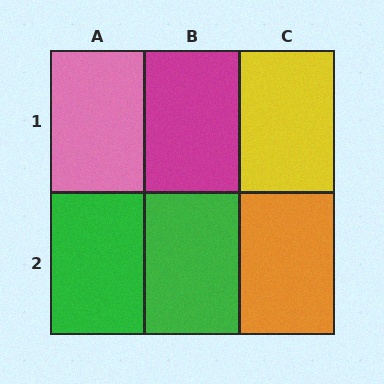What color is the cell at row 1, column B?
Magenta.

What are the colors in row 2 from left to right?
Green, green, orange.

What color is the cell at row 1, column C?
Yellow.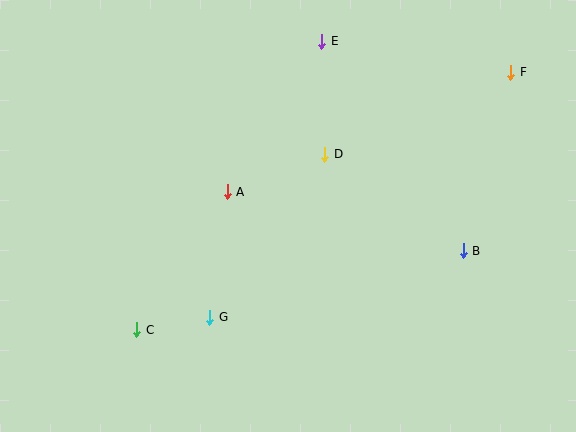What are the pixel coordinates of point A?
Point A is at (227, 192).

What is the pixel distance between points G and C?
The distance between G and C is 74 pixels.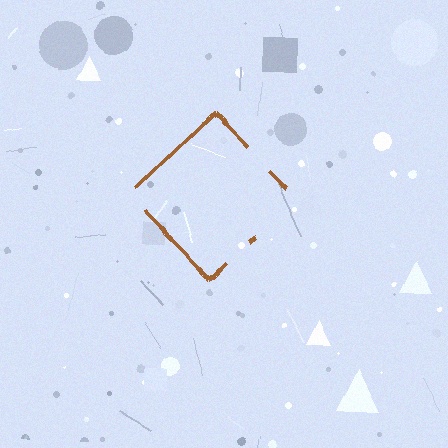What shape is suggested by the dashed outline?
The dashed outline suggests a diamond.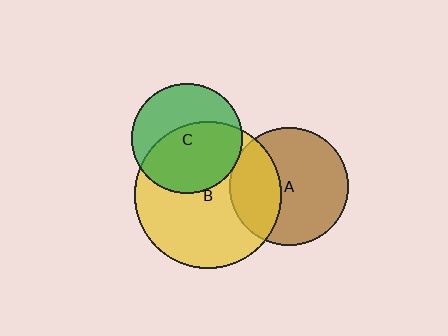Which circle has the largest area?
Circle B (yellow).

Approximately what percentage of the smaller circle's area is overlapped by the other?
Approximately 35%.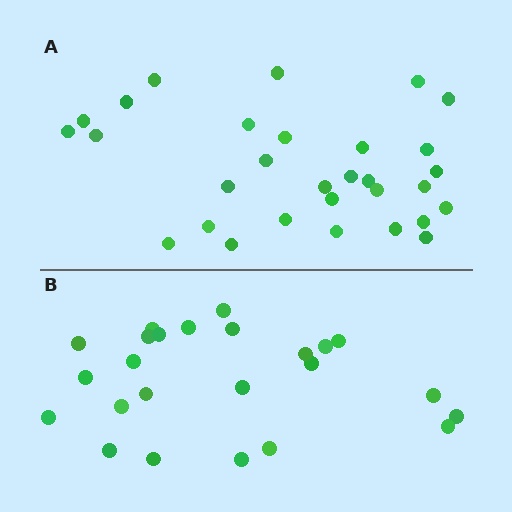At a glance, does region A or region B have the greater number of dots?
Region A (the top region) has more dots.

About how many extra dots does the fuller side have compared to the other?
Region A has about 6 more dots than region B.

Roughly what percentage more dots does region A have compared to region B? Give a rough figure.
About 25% more.